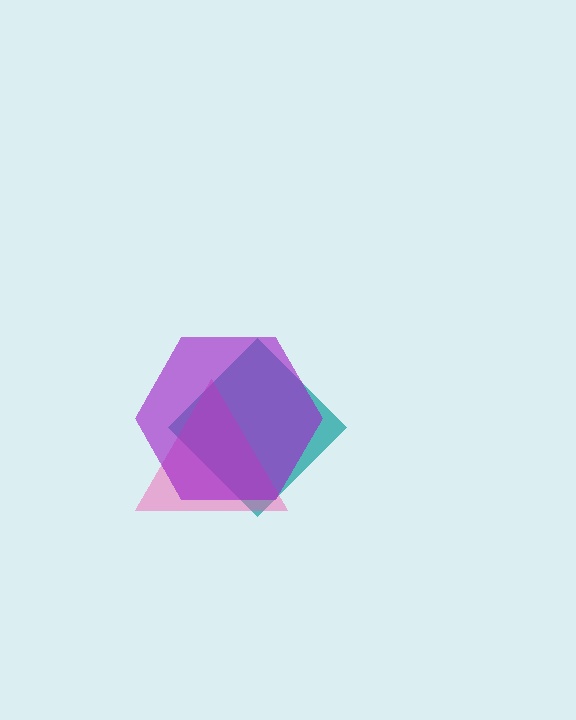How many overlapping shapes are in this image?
There are 3 overlapping shapes in the image.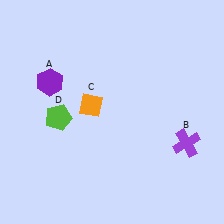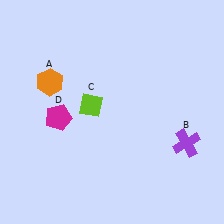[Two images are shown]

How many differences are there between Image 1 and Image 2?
There are 3 differences between the two images.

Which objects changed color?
A changed from purple to orange. C changed from orange to lime. D changed from lime to magenta.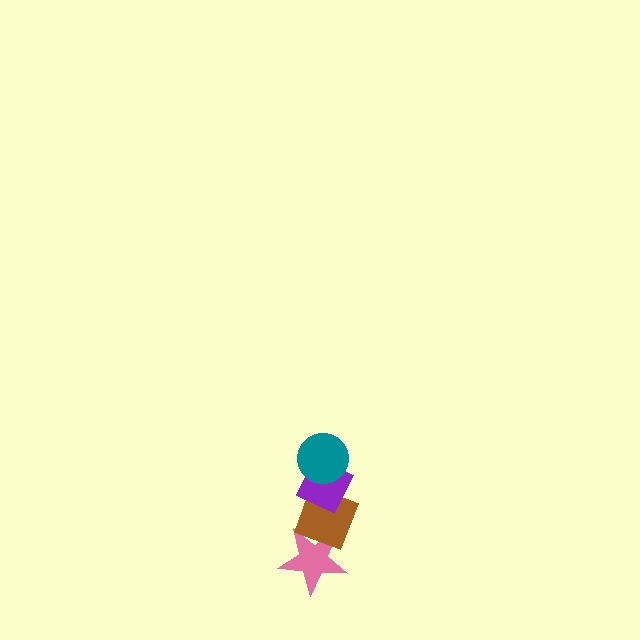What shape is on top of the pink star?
The brown diamond is on top of the pink star.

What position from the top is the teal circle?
The teal circle is 1st from the top.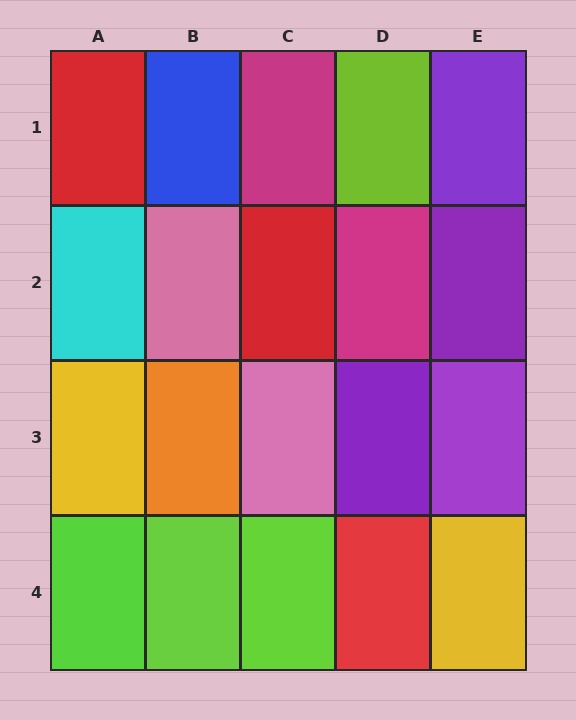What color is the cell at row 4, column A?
Lime.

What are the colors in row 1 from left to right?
Red, blue, magenta, lime, purple.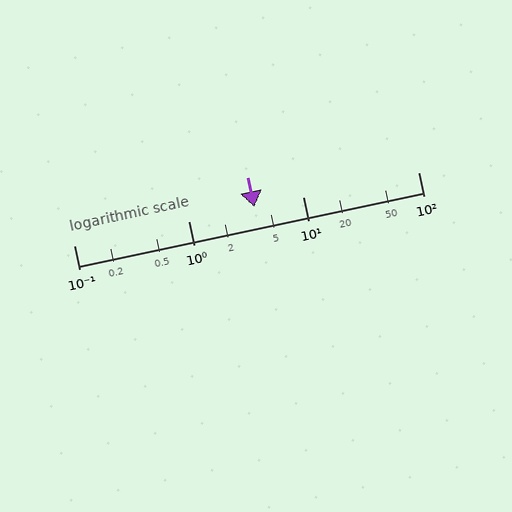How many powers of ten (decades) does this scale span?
The scale spans 3 decades, from 0.1 to 100.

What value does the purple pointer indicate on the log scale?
The pointer indicates approximately 3.7.